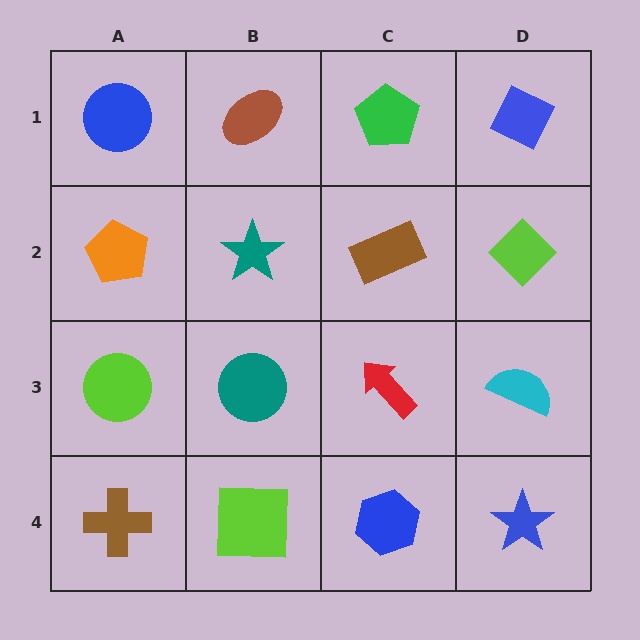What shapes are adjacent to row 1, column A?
An orange pentagon (row 2, column A), a brown ellipse (row 1, column B).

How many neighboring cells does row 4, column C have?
3.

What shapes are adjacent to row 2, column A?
A blue circle (row 1, column A), a lime circle (row 3, column A), a teal star (row 2, column B).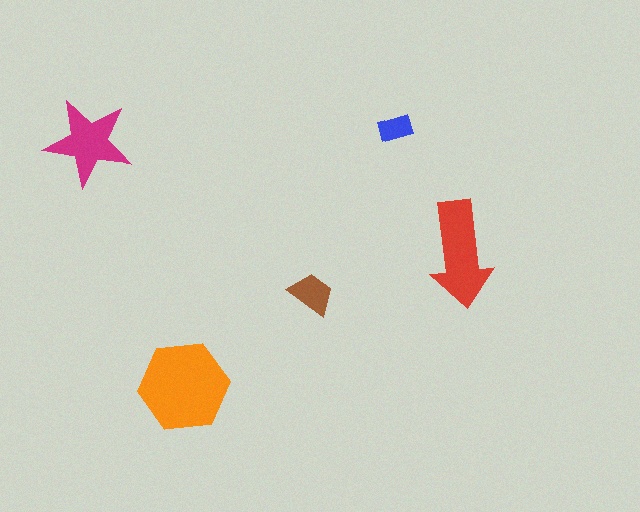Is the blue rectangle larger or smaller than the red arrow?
Smaller.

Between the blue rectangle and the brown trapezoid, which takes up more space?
The brown trapezoid.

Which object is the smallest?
The blue rectangle.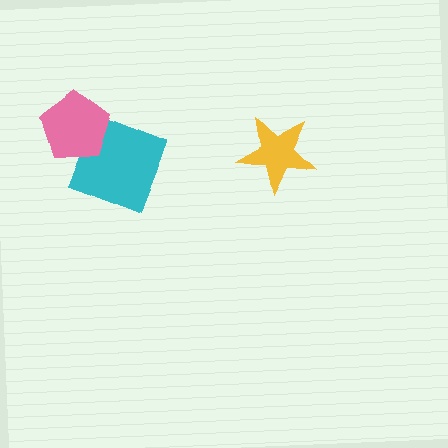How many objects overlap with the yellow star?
0 objects overlap with the yellow star.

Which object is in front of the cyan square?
The pink pentagon is in front of the cyan square.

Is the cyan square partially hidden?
Yes, it is partially covered by another shape.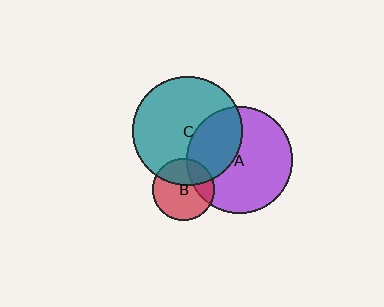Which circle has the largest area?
Circle C (teal).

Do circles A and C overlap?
Yes.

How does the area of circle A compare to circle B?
Approximately 2.9 times.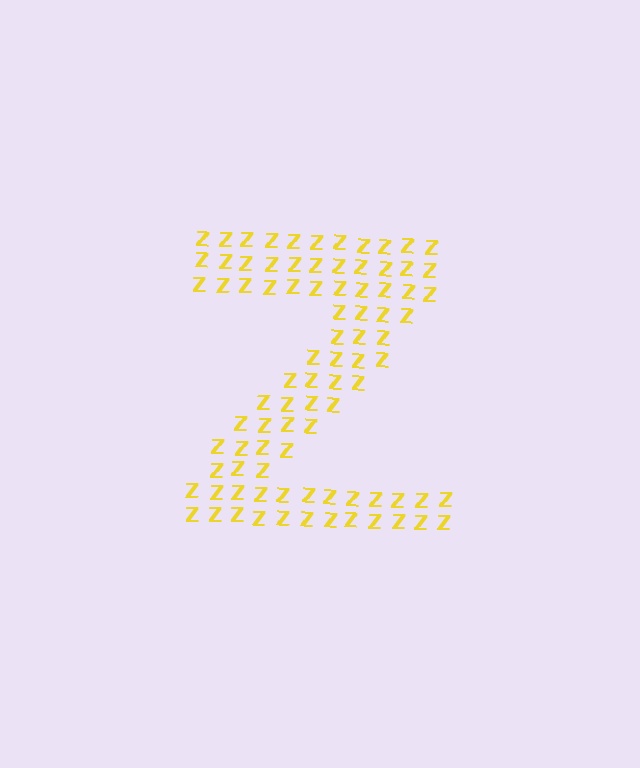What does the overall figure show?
The overall figure shows the letter Z.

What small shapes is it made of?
It is made of small letter Z's.